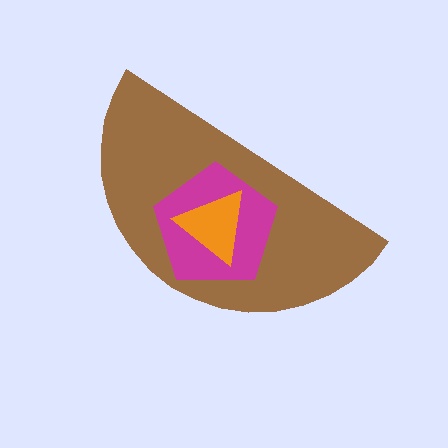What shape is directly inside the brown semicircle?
The magenta pentagon.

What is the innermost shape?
The orange triangle.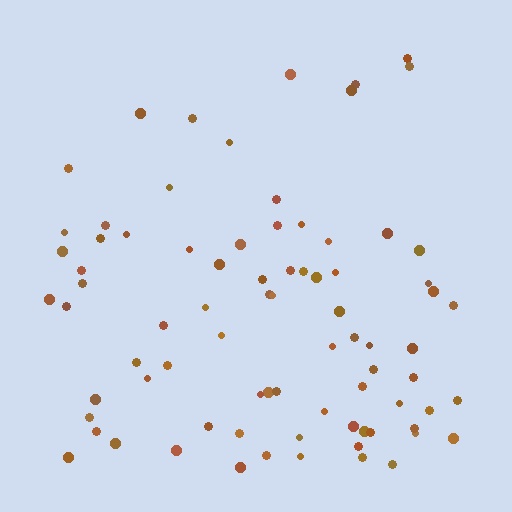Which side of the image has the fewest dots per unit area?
The top.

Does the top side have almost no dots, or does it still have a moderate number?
Still a moderate number, just noticeably fewer than the bottom.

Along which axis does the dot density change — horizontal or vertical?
Vertical.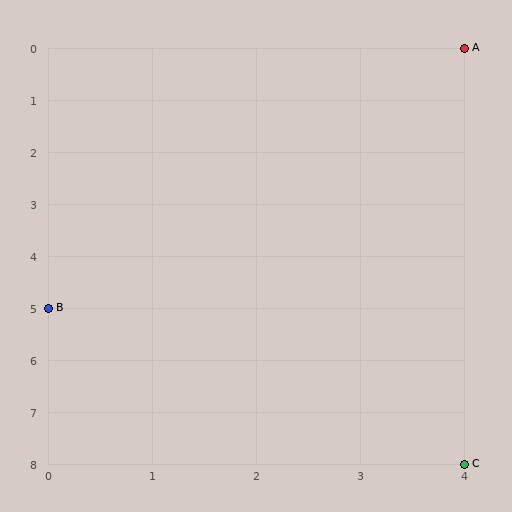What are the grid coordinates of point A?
Point A is at grid coordinates (4, 0).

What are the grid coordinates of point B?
Point B is at grid coordinates (0, 5).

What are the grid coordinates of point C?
Point C is at grid coordinates (4, 8).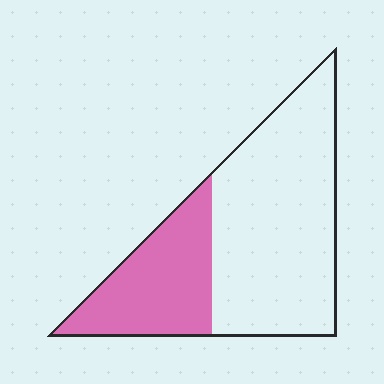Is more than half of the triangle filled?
No.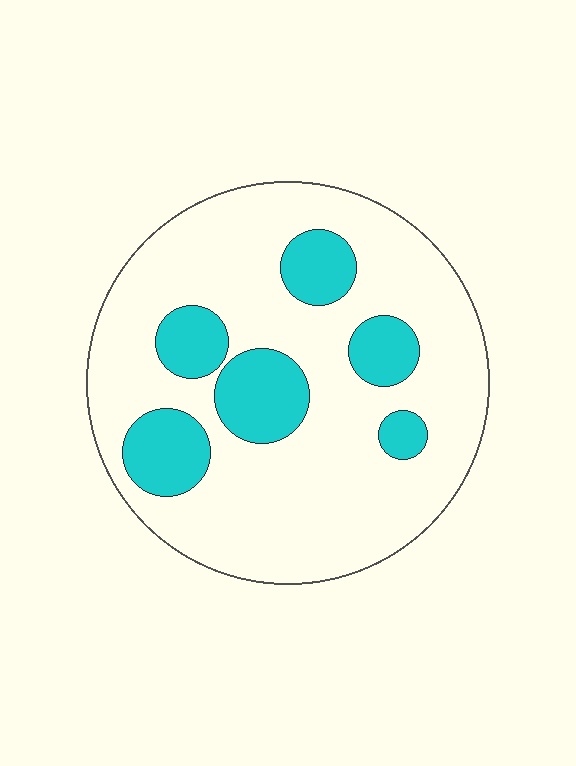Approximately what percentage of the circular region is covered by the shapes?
Approximately 20%.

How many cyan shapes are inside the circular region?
6.